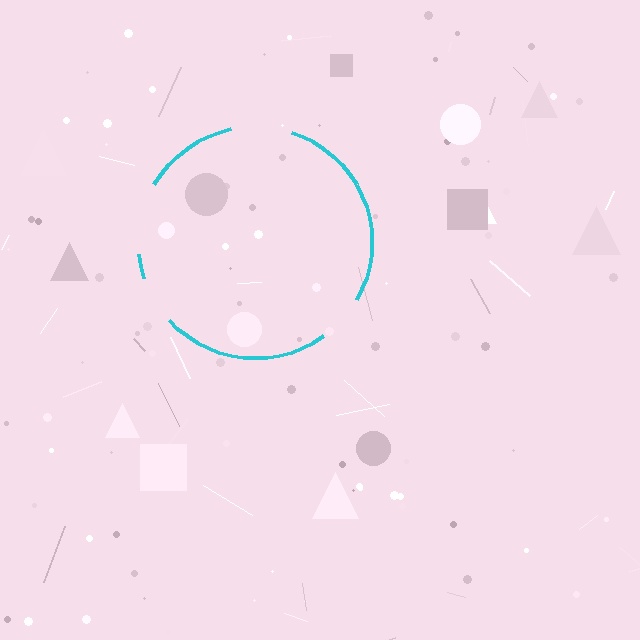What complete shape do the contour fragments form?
The contour fragments form a circle.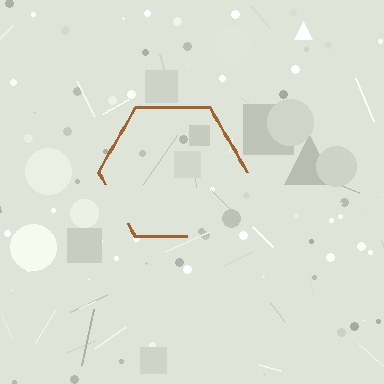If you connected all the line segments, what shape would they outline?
They would outline a hexagon.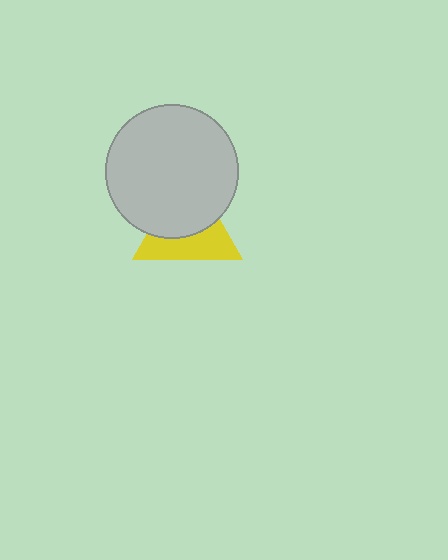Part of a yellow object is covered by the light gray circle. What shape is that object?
It is a triangle.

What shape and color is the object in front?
The object in front is a light gray circle.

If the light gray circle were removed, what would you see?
You would see the complete yellow triangle.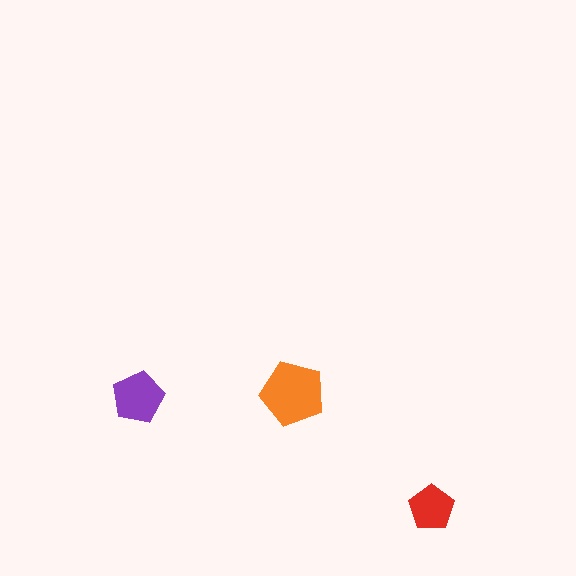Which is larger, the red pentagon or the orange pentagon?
The orange one.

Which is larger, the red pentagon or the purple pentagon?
The purple one.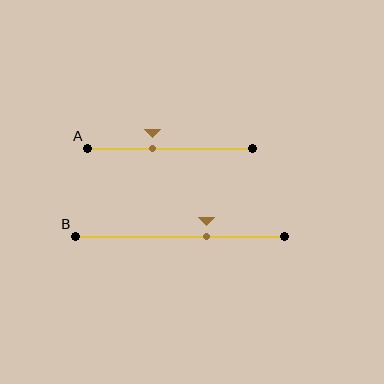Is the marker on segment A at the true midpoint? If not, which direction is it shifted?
No, the marker on segment A is shifted to the left by about 11% of the segment length.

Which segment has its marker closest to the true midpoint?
Segment A has its marker closest to the true midpoint.